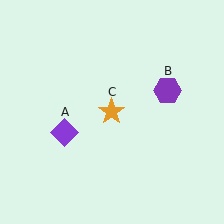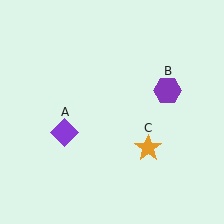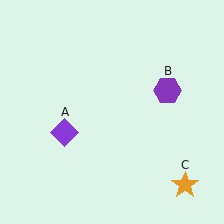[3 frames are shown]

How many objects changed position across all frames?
1 object changed position: orange star (object C).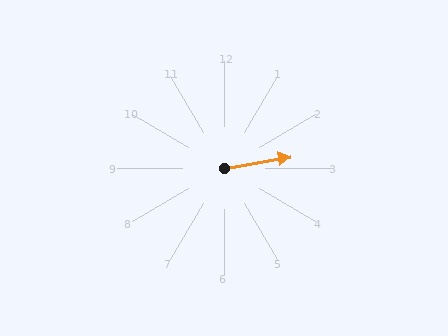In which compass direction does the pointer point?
East.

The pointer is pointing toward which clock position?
Roughly 3 o'clock.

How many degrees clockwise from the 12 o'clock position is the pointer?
Approximately 80 degrees.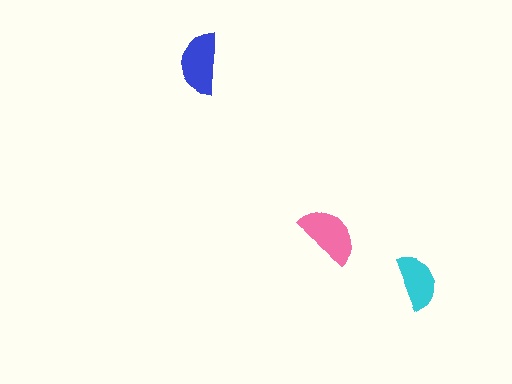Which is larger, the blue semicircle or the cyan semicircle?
The blue one.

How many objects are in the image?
There are 3 objects in the image.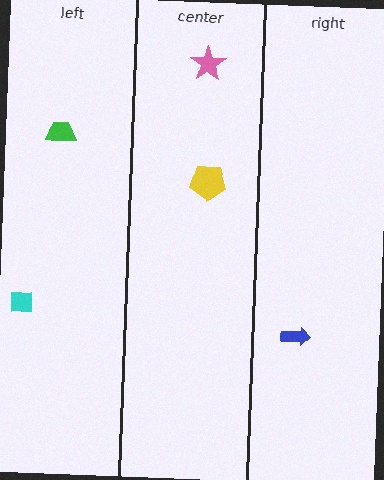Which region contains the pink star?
The center region.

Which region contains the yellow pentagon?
The center region.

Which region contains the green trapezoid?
The left region.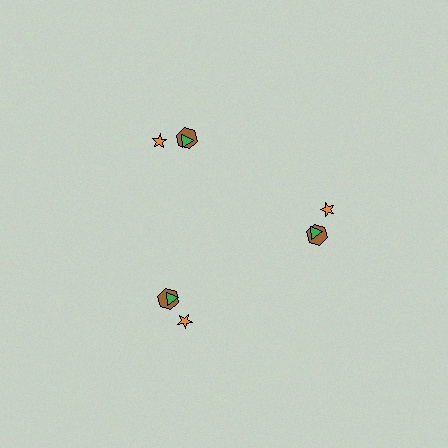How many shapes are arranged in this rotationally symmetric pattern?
There are 9 shapes, arranged in 3 groups of 3.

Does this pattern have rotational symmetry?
Yes, this pattern has 3-fold rotational symmetry. It looks the same after rotating 120 degrees around the center.